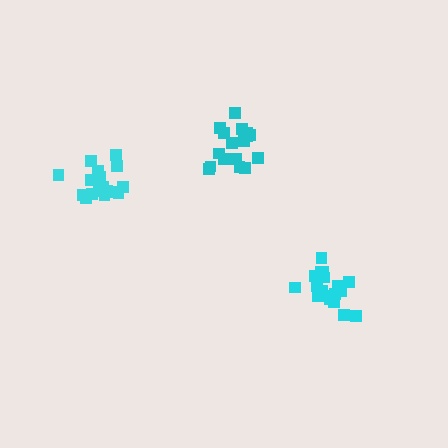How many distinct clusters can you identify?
There are 3 distinct clusters.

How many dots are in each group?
Group 1: 17 dots, Group 2: 18 dots, Group 3: 18 dots (53 total).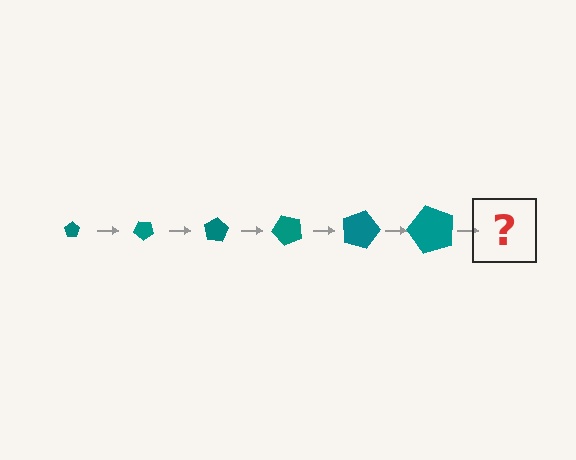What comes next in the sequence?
The next element should be a pentagon, larger than the previous one and rotated 240 degrees from the start.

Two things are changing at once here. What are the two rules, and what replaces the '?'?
The two rules are that the pentagon grows larger each step and it rotates 40 degrees each step. The '?' should be a pentagon, larger than the previous one and rotated 240 degrees from the start.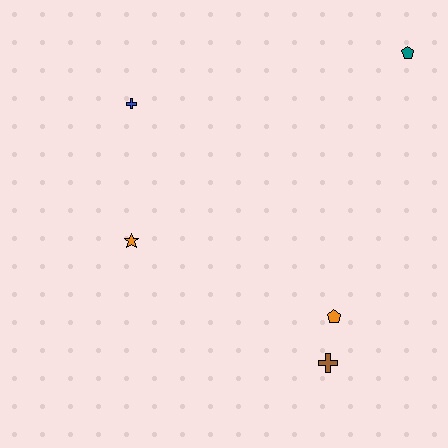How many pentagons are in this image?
There are 2 pentagons.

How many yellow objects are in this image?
There are no yellow objects.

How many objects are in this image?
There are 5 objects.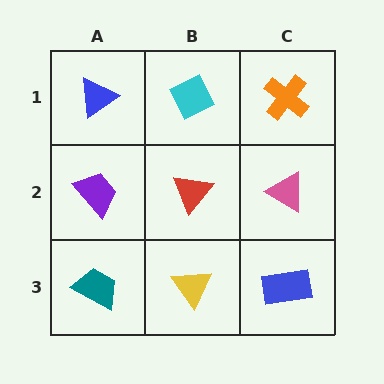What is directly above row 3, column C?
A pink triangle.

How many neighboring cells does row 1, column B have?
3.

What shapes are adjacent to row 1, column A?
A purple trapezoid (row 2, column A), a cyan diamond (row 1, column B).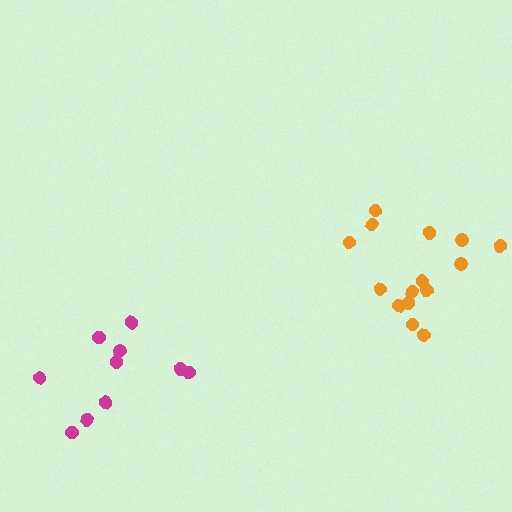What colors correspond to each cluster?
The clusters are colored: orange, magenta.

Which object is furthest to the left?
The magenta cluster is leftmost.